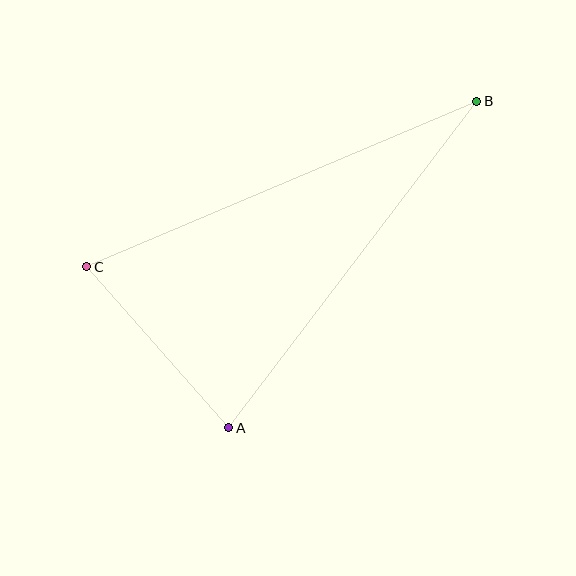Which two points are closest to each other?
Points A and C are closest to each other.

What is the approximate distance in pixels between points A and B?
The distance between A and B is approximately 410 pixels.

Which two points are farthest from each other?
Points B and C are farthest from each other.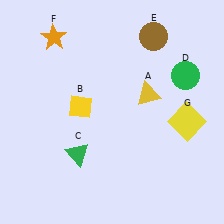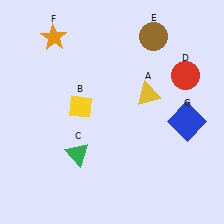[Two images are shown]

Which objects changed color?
D changed from green to red. G changed from yellow to blue.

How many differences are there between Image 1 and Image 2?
There are 2 differences between the two images.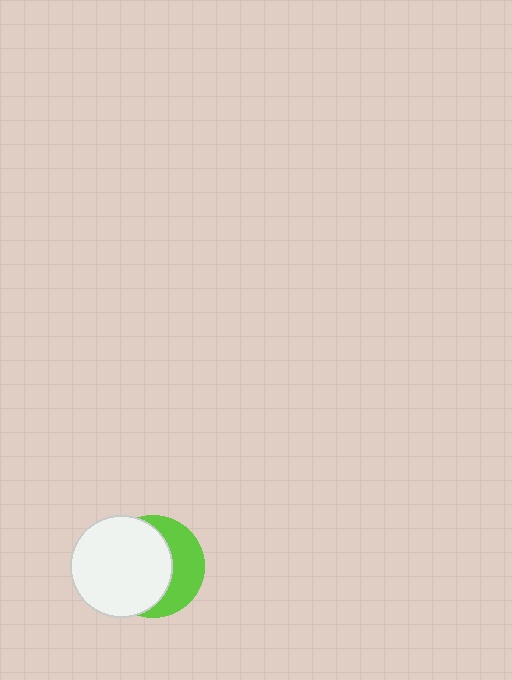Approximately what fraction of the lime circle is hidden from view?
Roughly 62% of the lime circle is hidden behind the white circle.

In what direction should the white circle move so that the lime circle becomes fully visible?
The white circle should move left. That is the shortest direction to clear the overlap and leave the lime circle fully visible.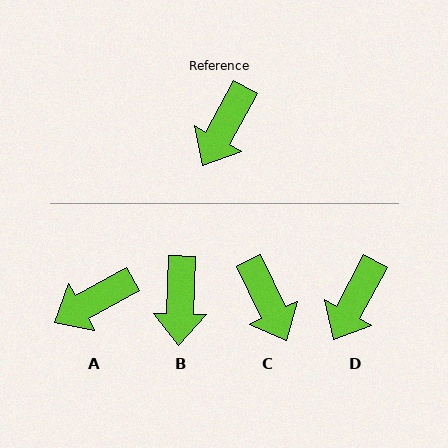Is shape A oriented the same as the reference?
No, it is off by about 33 degrees.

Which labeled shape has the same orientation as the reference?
D.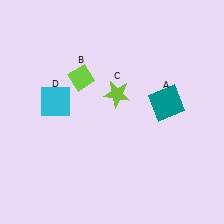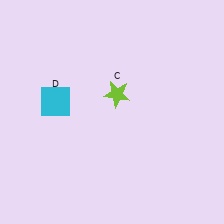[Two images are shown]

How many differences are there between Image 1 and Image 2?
There are 2 differences between the two images.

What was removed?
The lime diamond (B), the teal square (A) were removed in Image 2.